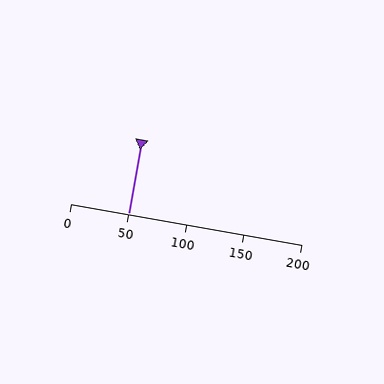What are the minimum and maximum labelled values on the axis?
The axis runs from 0 to 200.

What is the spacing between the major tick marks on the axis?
The major ticks are spaced 50 apart.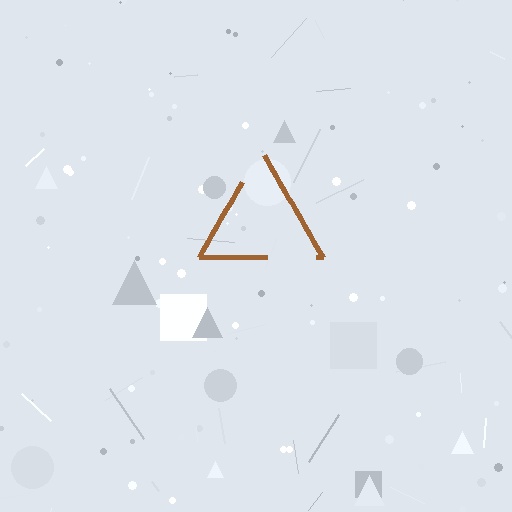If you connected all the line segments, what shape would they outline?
They would outline a triangle.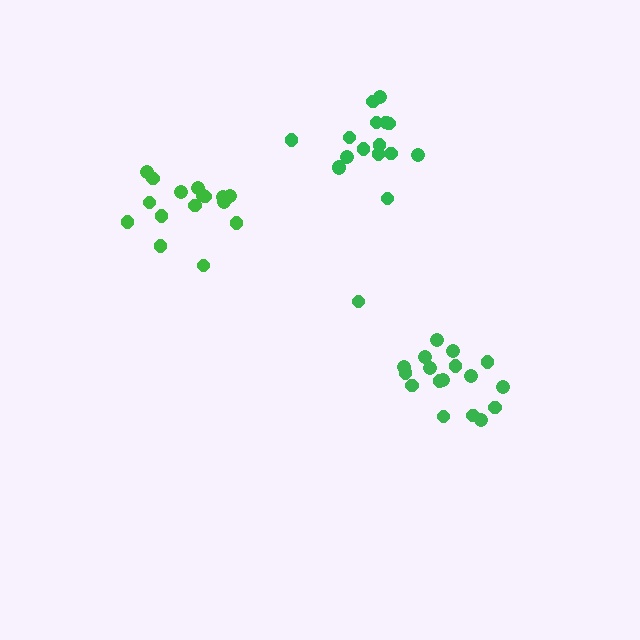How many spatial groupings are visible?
There are 3 spatial groupings.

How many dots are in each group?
Group 1: 18 dots, Group 2: 16 dots, Group 3: 16 dots (50 total).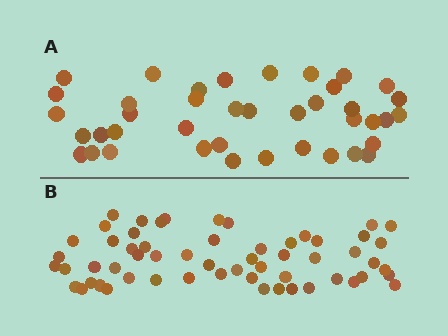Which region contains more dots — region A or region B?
Region B (the bottom region) has more dots.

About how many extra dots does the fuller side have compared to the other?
Region B has approximately 20 more dots than region A.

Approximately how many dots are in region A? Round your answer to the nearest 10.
About 40 dots.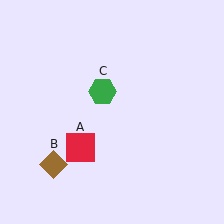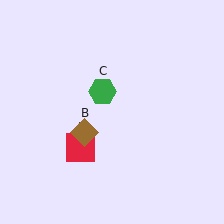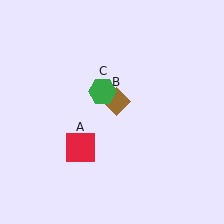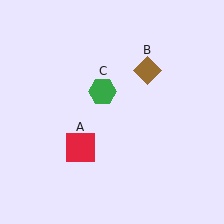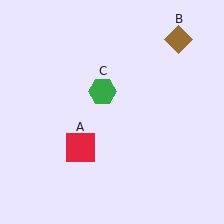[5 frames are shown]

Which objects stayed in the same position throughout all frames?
Red square (object A) and green hexagon (object C) remained stationary.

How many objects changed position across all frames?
1 object changed position: brown diamond (object B).